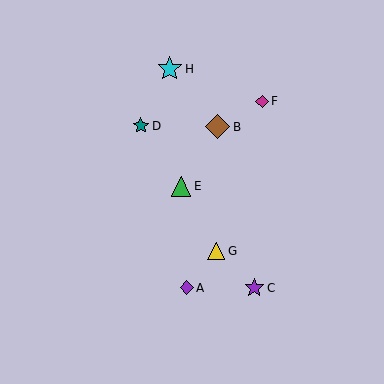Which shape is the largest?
The cyan star (labeled H) is the largest.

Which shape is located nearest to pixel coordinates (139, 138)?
The teal star (labeled D) at (141, 126) is nearest to that location.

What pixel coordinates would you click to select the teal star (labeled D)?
Click at (141, 126) to select the teal star D.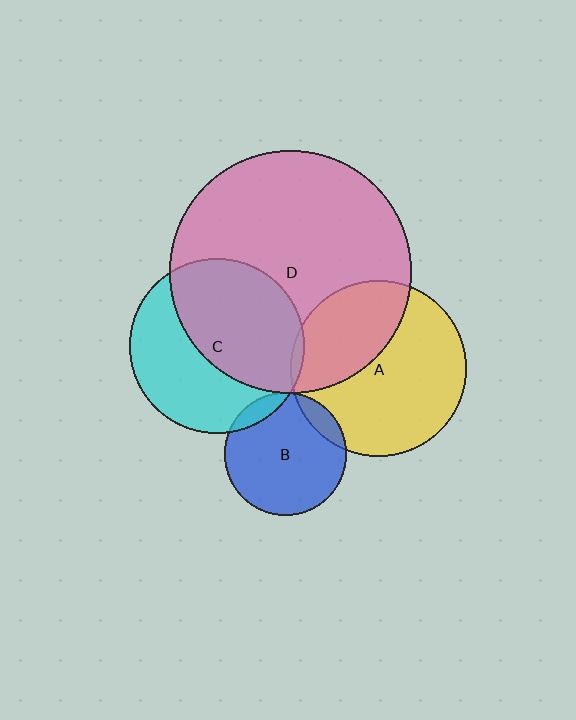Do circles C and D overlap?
Yes.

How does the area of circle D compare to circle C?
Approximately 1.9 times.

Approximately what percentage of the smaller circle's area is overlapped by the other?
Approximately 55%.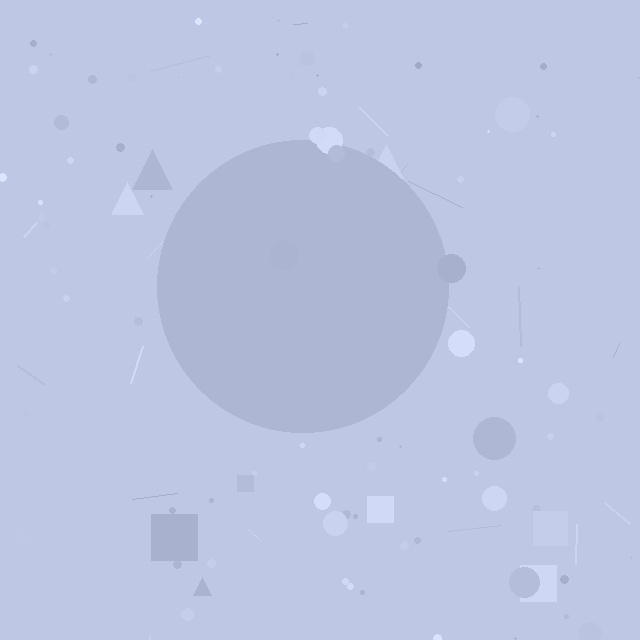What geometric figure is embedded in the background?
A circle is embedded in the background.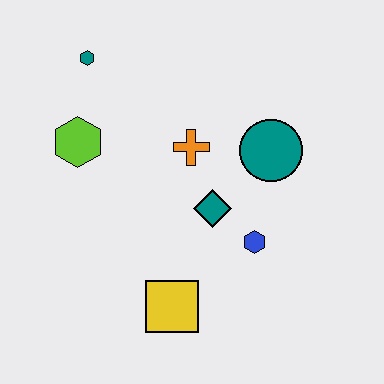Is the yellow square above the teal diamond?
No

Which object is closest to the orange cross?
The teal diamond is closest to the orange cross.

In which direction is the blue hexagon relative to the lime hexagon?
The blue hexagon is to the right of the lime hexagon.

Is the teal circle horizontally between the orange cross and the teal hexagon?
No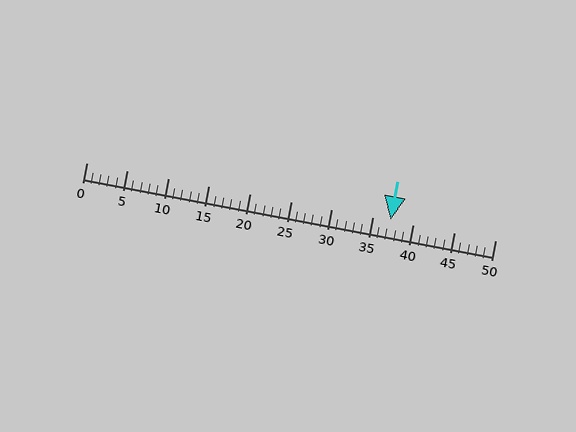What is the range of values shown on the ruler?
The ruler shows values from 0 to 50.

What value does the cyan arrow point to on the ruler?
The cyan arrow points to approximately 37.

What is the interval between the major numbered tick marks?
The major tick marks are spaced 5 units apart.